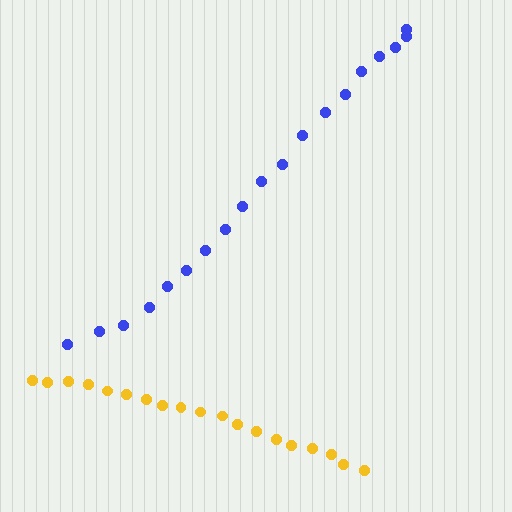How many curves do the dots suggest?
There are 2 distinct paths.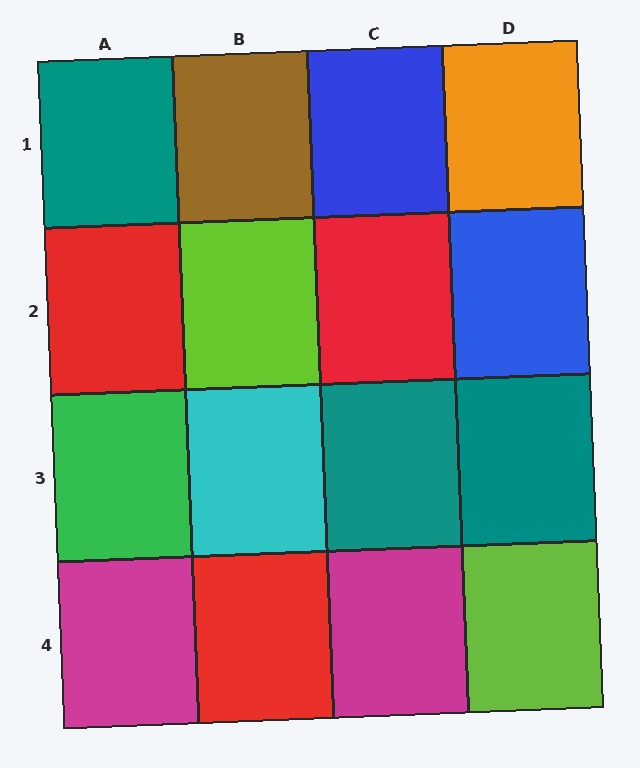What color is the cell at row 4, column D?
Lime.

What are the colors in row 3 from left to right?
Green, cyan, teal, teal.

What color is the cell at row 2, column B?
Lime.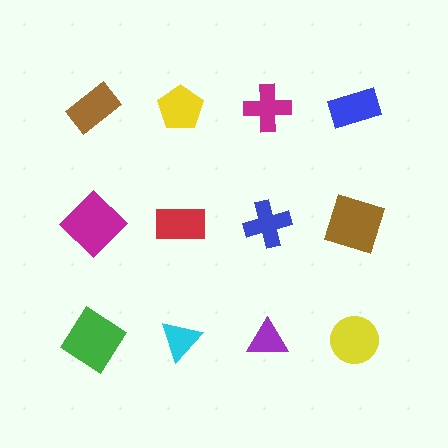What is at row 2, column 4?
A brown square.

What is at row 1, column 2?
A yellow pentagon.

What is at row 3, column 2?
A cyan triangle.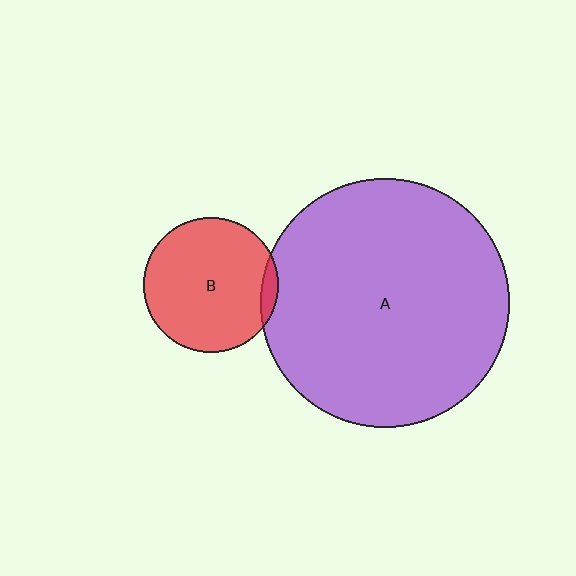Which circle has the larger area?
Circle A (purple).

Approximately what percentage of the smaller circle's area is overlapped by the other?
Approximately 5%.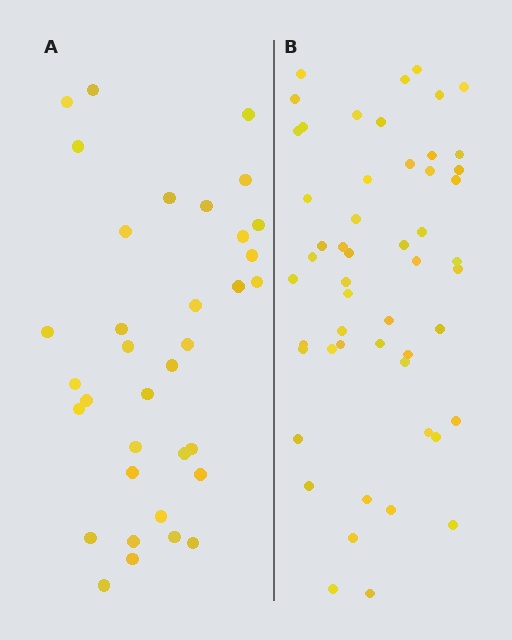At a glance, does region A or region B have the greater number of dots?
Region B (the right region) has more dots.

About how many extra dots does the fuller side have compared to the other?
Region B has approximately 15 more dots than region A.